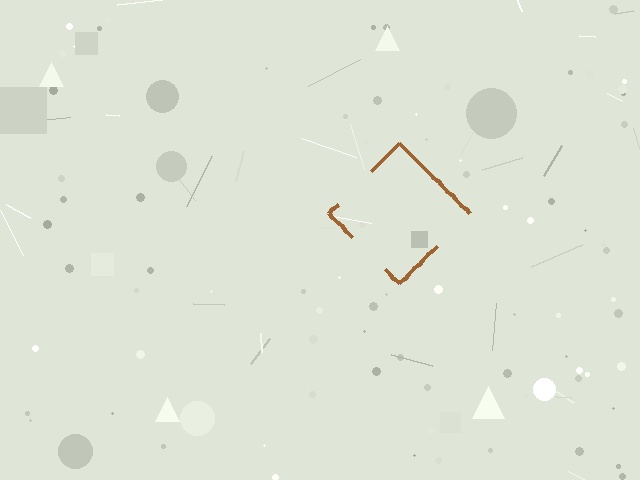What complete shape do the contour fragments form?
The contour fragments form a diamond.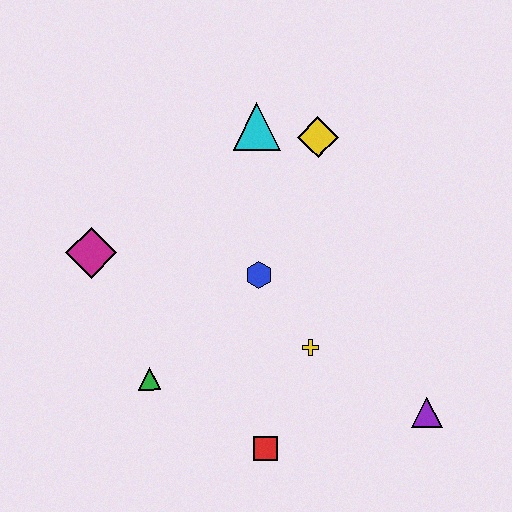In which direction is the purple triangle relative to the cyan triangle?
The purple triangle is below the cyan triangle.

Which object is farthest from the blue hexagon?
The purple triangle is farthest from the blue hexagon.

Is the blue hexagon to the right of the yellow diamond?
No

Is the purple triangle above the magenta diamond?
No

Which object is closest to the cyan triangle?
The yellow diamond is closest to the cyan triangle.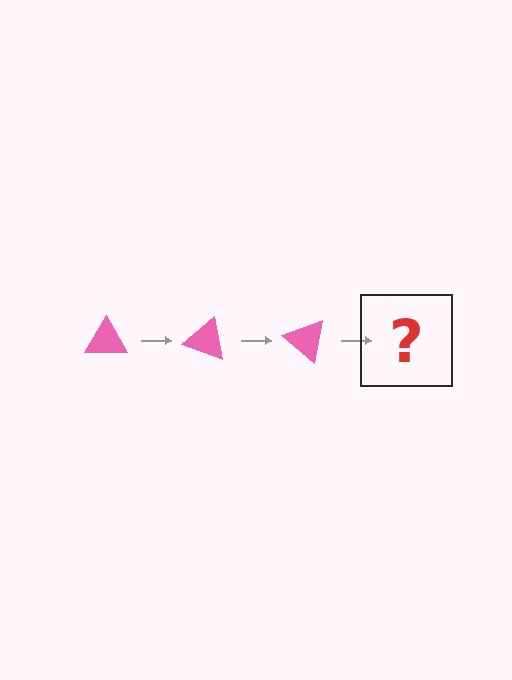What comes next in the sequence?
The next element should be a pink triangle rotated 60 degrees.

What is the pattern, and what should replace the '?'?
The pattern is that the triangle rotates 20 degrees each step. The '?' should be a pink triangle rotated 60 degrees.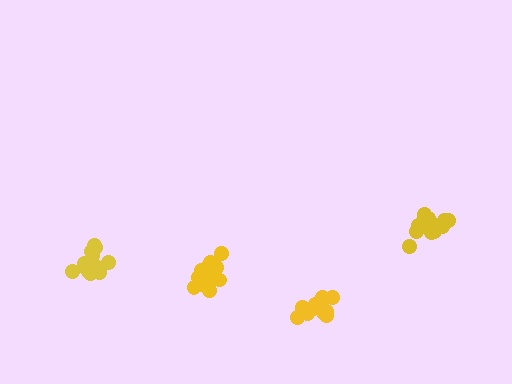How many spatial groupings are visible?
There are 4 spatial groupings.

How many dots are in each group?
Group 1: 15 dots, Group 2: 14 dots, Group 3: 13 dots, Group 4: 12 dots (54 total).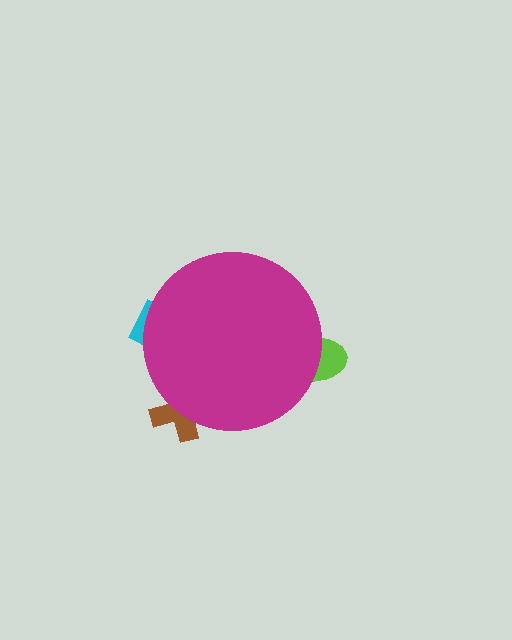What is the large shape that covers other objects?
A magenta circle.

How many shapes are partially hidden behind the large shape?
3 shapes are partially hidden.